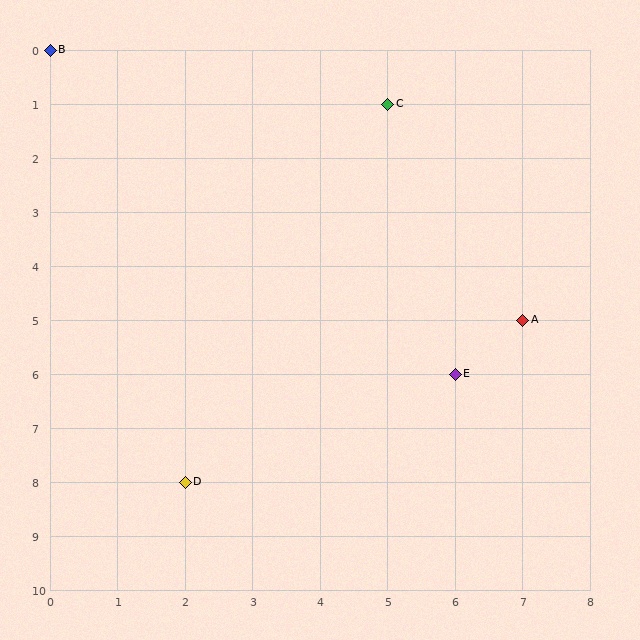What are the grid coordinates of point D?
Point D is at grid coordinates (2, 8).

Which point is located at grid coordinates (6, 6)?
Point E is at (6, 6).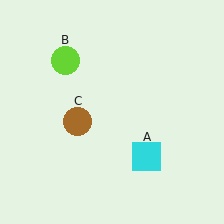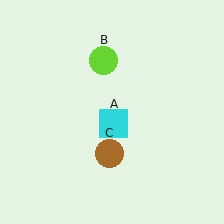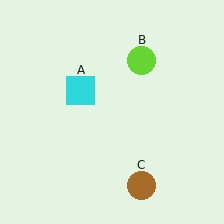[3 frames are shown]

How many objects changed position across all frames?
3 objects changed position: cyan square (object A), lime circle (object B), brown circle (object C).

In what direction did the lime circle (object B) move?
The lime circle (object B) moved right.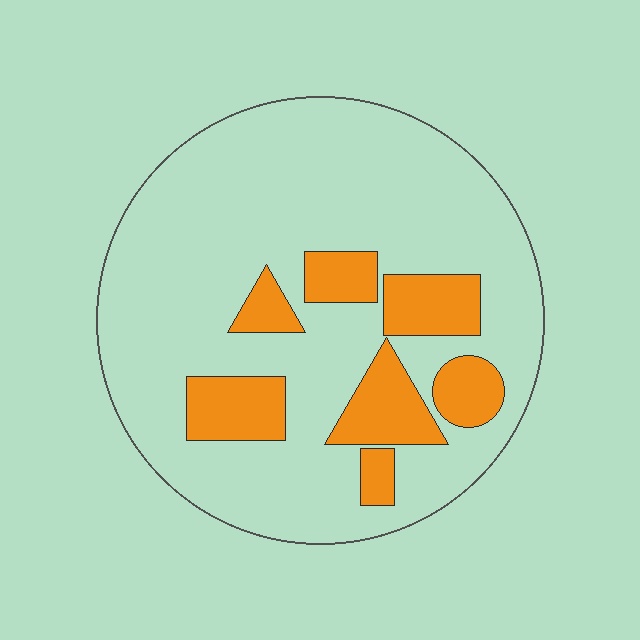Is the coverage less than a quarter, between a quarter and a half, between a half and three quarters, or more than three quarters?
Less than a quarter.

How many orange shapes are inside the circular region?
7.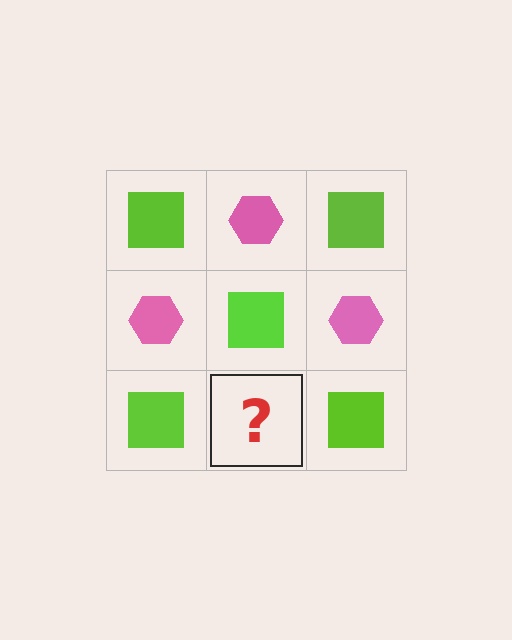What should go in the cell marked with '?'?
The missing cell should contain a pink hexagon.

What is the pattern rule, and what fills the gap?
The rule is that it alternates lime square and pink hexagon in a checkerboard pattern. The gap should be filled with a pink hexagon.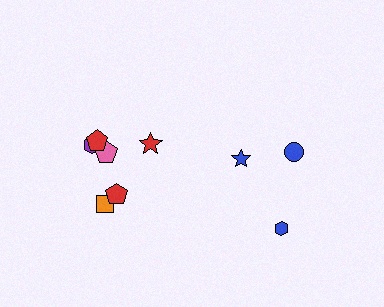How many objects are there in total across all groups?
There are 9 objects.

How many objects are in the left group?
There are 6 objects.